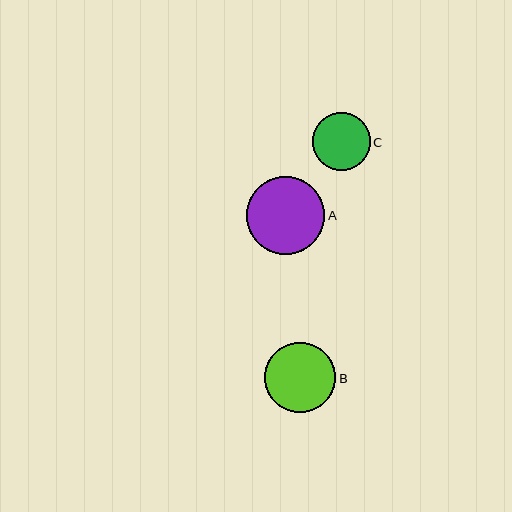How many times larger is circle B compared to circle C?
Circle B is approximately 1.2 times the size of circle C.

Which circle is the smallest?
Circle C is the smallest with a size of approximately 57 pixels.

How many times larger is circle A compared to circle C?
Circle A is approximately 1.4 times the size of circle C.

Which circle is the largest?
Circle A is the largest with a size of approximately 78 pixels.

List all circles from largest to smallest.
From largest to smallest: A, B, C.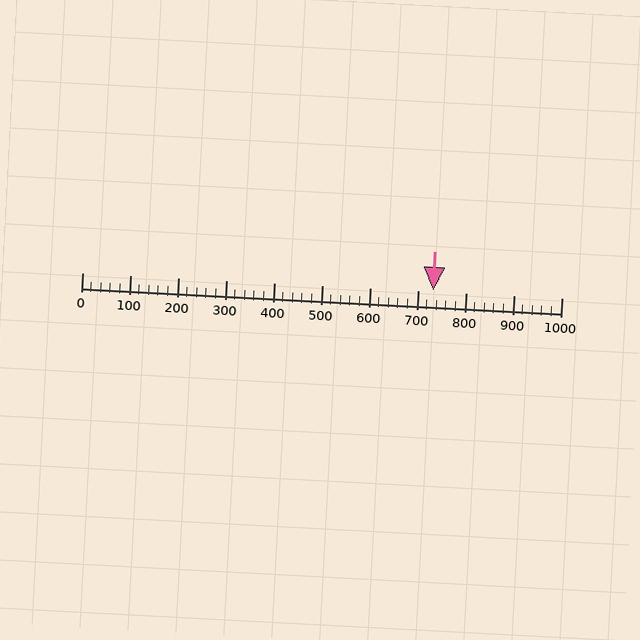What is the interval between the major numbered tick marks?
The major tick marks are spaced 100 units apart.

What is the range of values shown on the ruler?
The ruler shows values from 0 to 1000.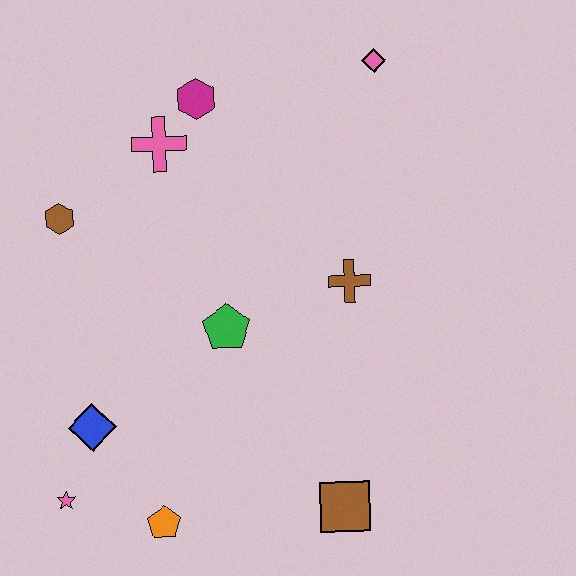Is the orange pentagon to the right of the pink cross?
No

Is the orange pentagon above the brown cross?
No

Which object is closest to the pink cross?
The magenta hexagon is closest to the pink cross.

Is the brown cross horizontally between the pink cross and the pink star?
No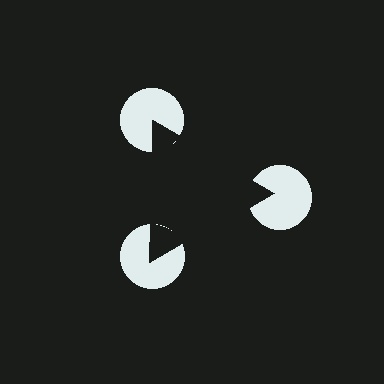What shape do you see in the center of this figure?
An illusory triangle — its edges are inferred from the aligned wedge cuts in the pac-man discs, not physically drawn.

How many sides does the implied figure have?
3 sides.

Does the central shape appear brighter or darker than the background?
It typically appears slightly darker than the background, even though no actual brightness change is drawn.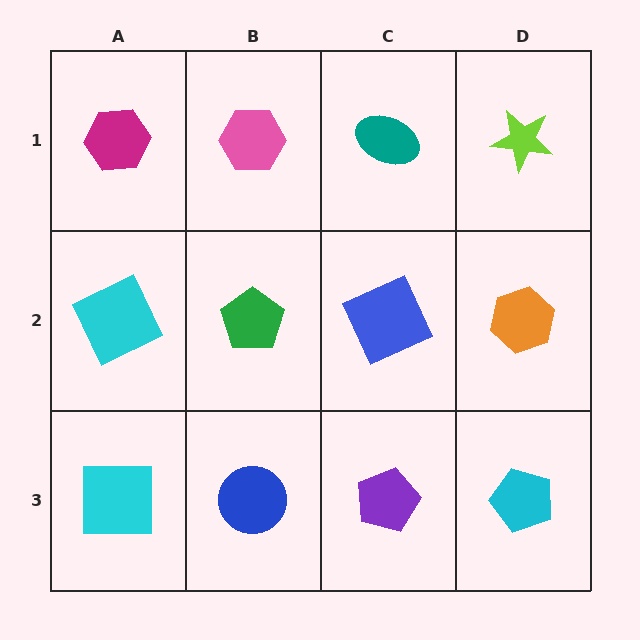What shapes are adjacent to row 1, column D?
An orange hexagon (row 2, column D), a teal ellipse (row 1, column C).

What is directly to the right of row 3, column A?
A blue circle.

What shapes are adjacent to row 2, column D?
A lime star (row 1, column D), a cyan pentagon (row 3, column D), a blue square (row 2, column C).